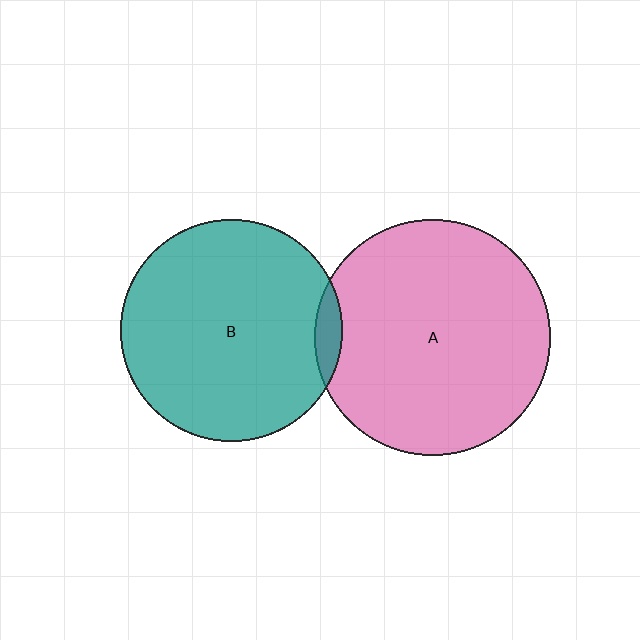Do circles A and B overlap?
Yes.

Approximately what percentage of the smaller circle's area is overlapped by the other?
Approximately 5%.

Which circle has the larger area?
Circle A (pink).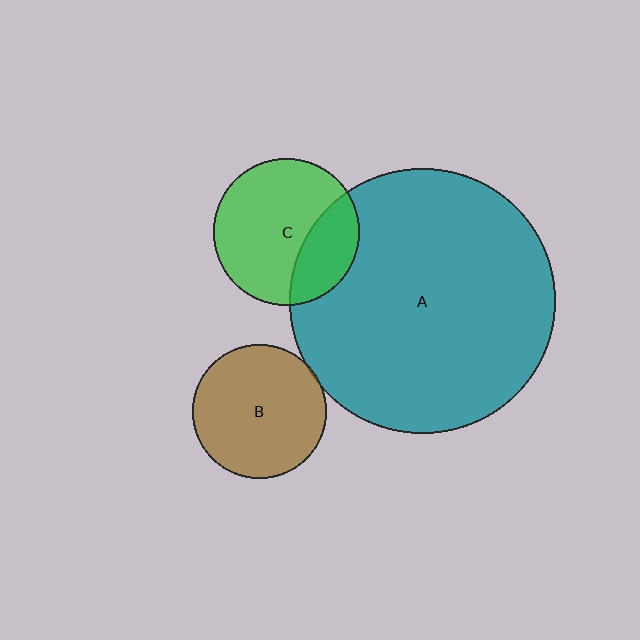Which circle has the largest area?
Circle A (teal).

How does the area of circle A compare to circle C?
Approximately 3.3 times.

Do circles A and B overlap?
Yes.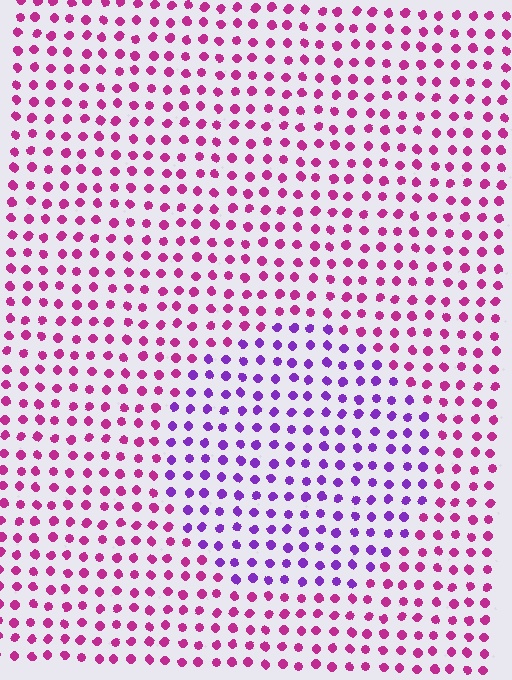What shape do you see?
I see a circle.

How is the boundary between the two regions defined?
The boundary is defined purely by a slight shift in hue (about 43 degrees). Spacing, size, and orientation are identical on both sides.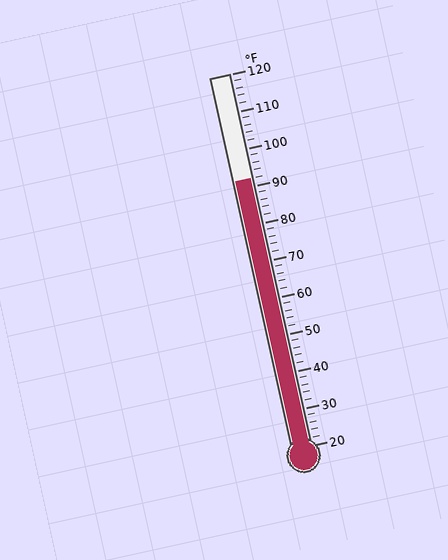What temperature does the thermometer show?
The thermometer shows approximately 92°F.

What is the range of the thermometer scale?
The thermometer scale ranges from 20°F to 120°F.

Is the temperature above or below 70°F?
The temperature is above 70°F.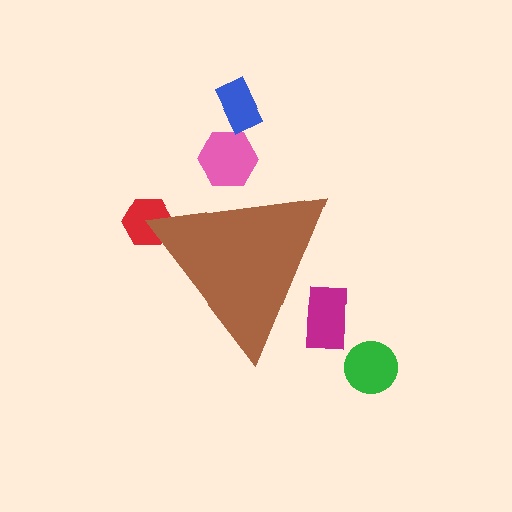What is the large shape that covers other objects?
A brown triangle.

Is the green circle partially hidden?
No, the green circle is fully visible.